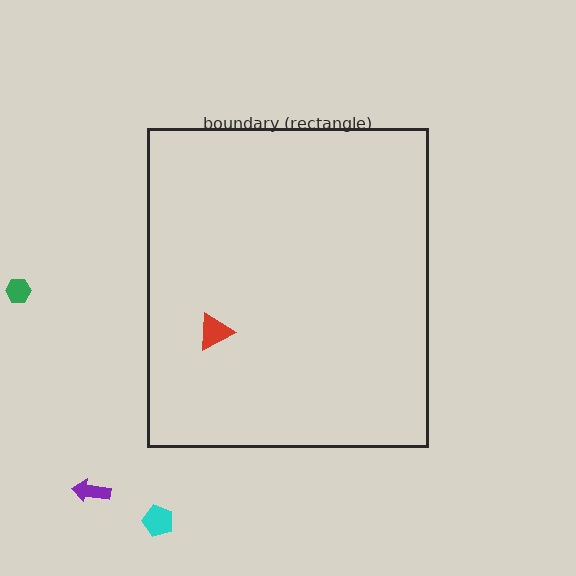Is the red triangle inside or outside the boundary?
Inside.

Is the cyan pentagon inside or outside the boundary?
Outside.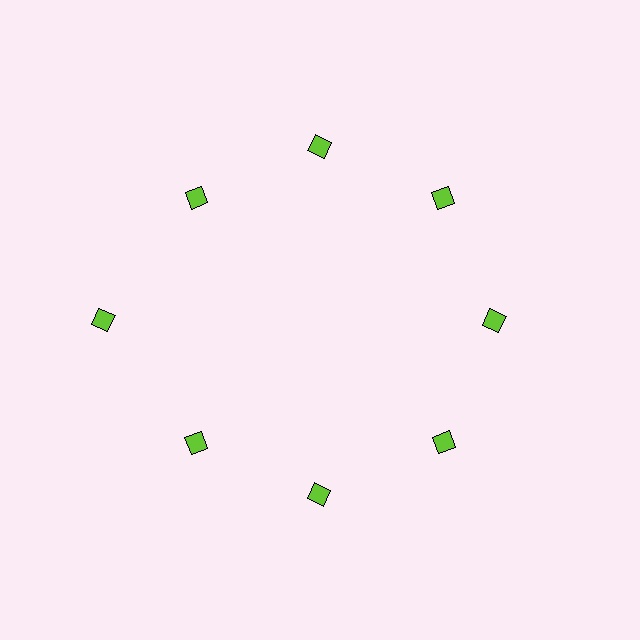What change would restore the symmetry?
The symmetry would be restored by moving it inward, back onto the ring so that all 8 diamonds sit at equal angles and equal distance from the center.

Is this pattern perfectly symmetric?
No. The 8 lime diamonds are arranged in a ring, but one element near the 9 o'clock position is pushed outward from the center, breaking the 8-fold rotational symmetry.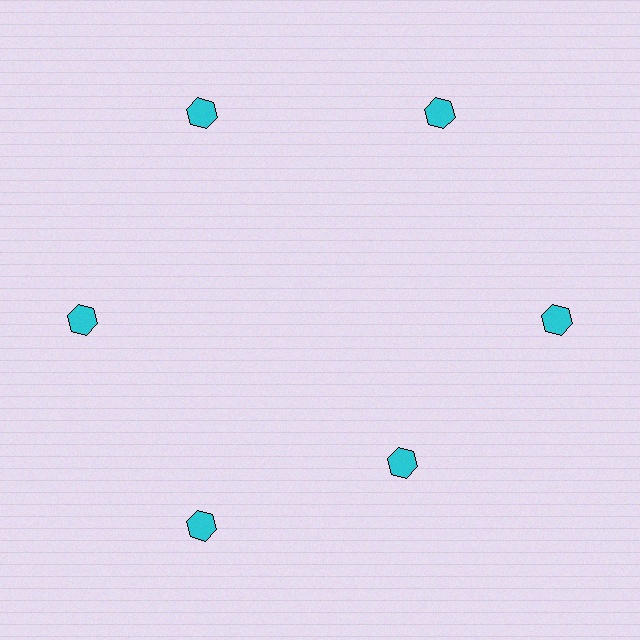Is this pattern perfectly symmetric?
No. The 6 cyan hexagons are arranged in a ring, but one element near the 5 o'clock position is pulled inward toward the center, breaking the 6-fold rotational symmetry.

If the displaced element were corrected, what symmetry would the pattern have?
It would have 6-fold rotational symmetry — the pattern would map onto itself every 60 degrees.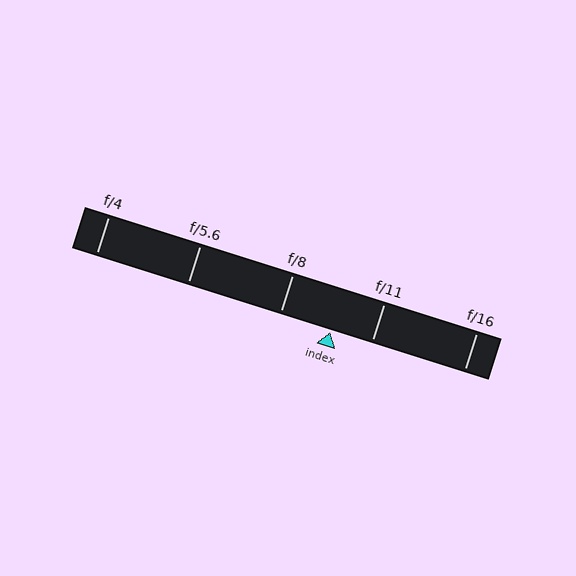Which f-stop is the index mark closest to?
The index mark is closest to f/11.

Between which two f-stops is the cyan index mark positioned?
The index mark is between f/8 and f/11.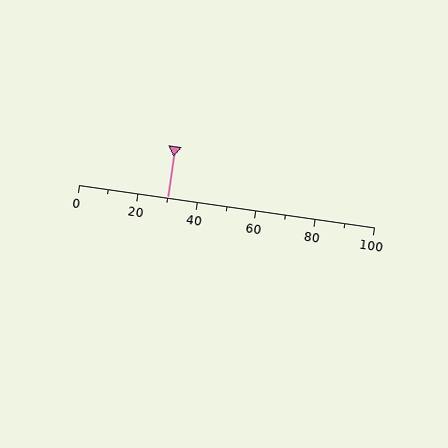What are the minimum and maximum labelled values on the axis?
The axis runs from 0 to 100.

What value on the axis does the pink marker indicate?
The marker indicates approximately 30.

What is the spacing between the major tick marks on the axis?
The major ticks are spaced 20 apart.